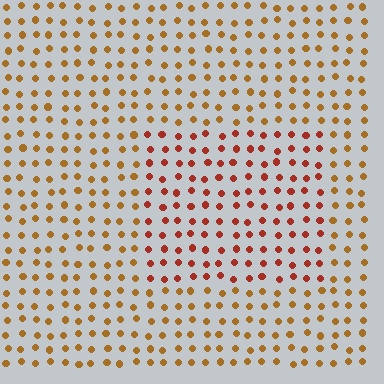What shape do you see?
I see a rectangle.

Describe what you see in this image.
The image is filled with small brown elements in a uniform arrangement. A rectangle-shaped region is visible where the elements are tinted to a slightly different hue, forming a subtle color boundary.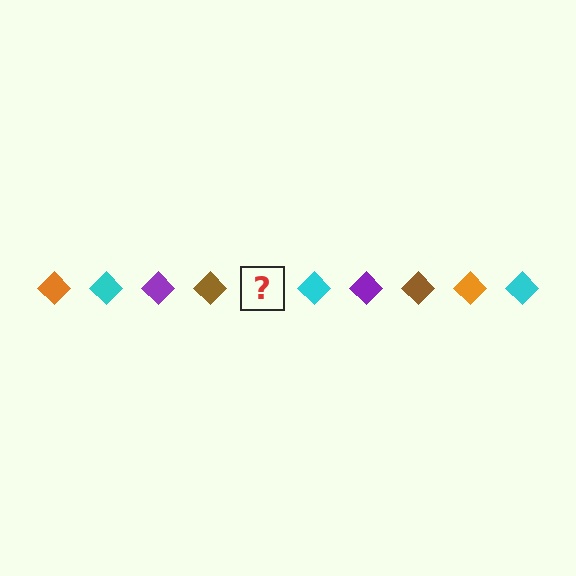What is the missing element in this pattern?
The missing element is an orange diamond.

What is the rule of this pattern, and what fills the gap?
The rule is that the pattern cycles through orange, cyan, purple, brown diamonds. The gap should be filled with an orange diamond.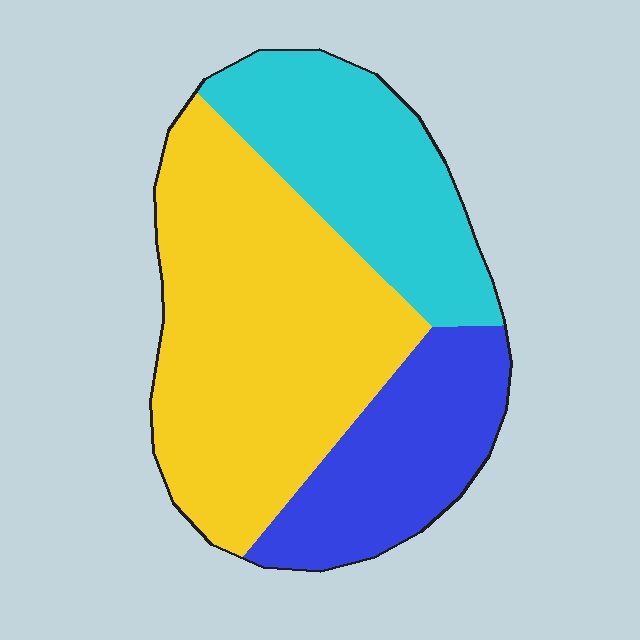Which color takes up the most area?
Yellow, at roughly 50%.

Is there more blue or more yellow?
Yellow.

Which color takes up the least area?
Blue, at roughly 25%.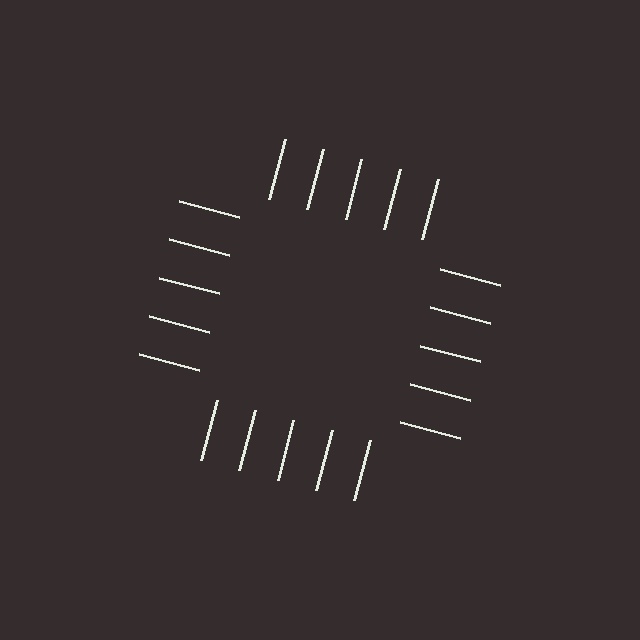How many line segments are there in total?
20 — 5 along each of the 4 edges.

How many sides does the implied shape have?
4 sides — the line-ends trace a square.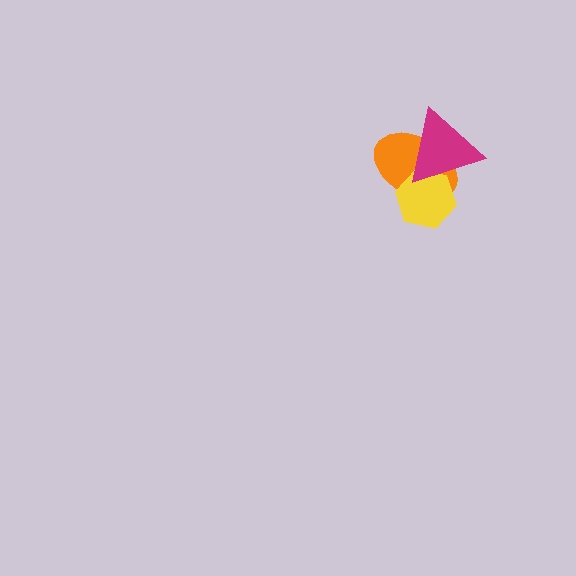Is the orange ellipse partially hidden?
Yes, it is partially covered by another shape.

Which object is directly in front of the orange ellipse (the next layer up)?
The yellow hexagon is directly in front of the orange ellipse.